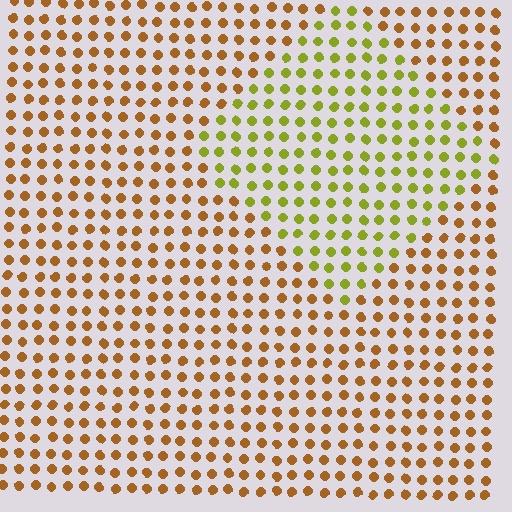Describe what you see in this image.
The image is filled with small brown elements in a uniform arrangement. A diamond-shaped region is visible where the elements are tinted to a slightly different hue, forming a subtle color boundary.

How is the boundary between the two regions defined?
The boundary is defined purely by a slight shift in hue (about 43 degrees). Spacing, size, and orientation are identical on both sides.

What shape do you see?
I see a diamond.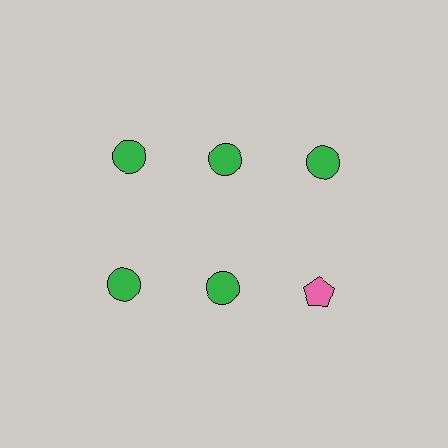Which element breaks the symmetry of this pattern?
The pink pentagon in the second row, center column breaks the symmetry. All other shapes are green circles.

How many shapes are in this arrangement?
There are 6 shapes arranged in a grid pattern.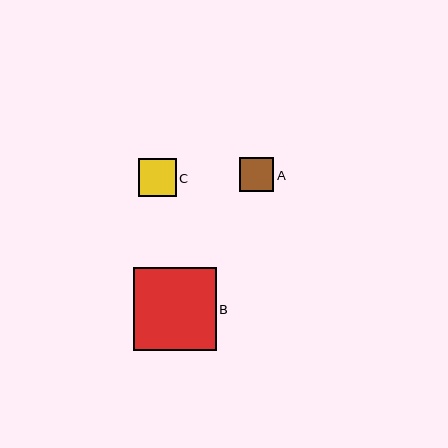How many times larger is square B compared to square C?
Square B is approximately 2.2 times the size of square C.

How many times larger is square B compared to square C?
Square B is approximately 2.2 times the size of square C.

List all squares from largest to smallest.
From largest to smallest: B, C, A.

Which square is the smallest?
Square A is the smallest with a size of approximately 35 pixels.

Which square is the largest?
Square B is the largest with a size of approximately 82 pixels.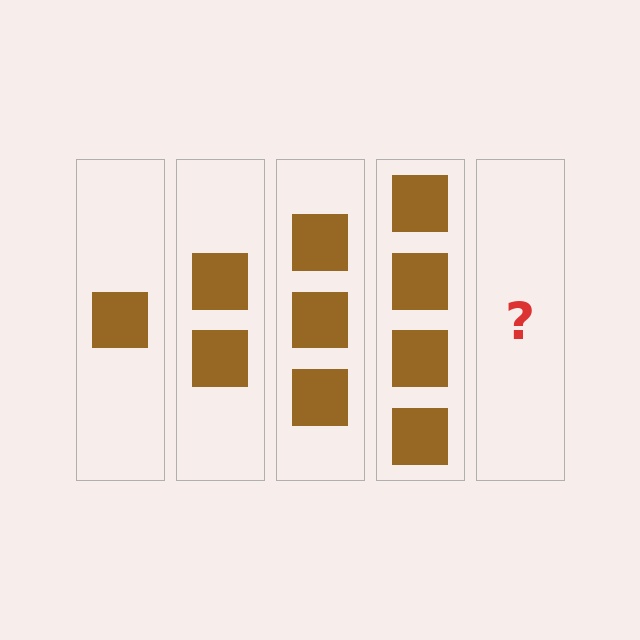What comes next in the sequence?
The next element should be 5 squares.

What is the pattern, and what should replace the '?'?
The pattern is that each step adds one more square. The '?' should be 5 squares.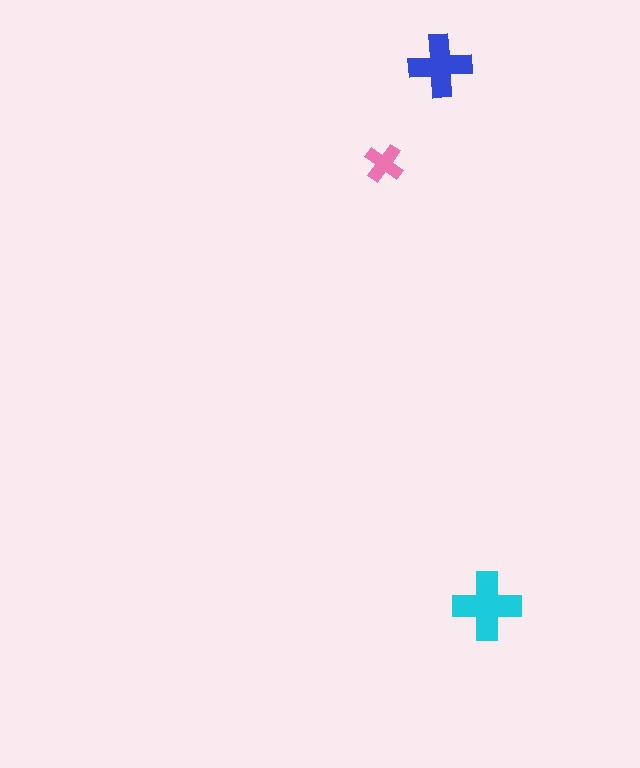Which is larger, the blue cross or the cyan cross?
The cyan one.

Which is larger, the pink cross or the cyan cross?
The cyan one.